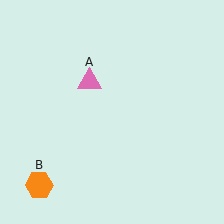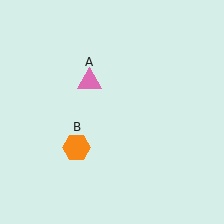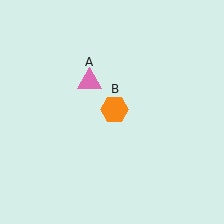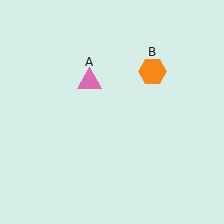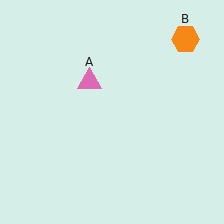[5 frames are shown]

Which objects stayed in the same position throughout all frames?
Pink triangle (object A) remained stationary.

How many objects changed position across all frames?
1 object changed position: orange hexagon (object B).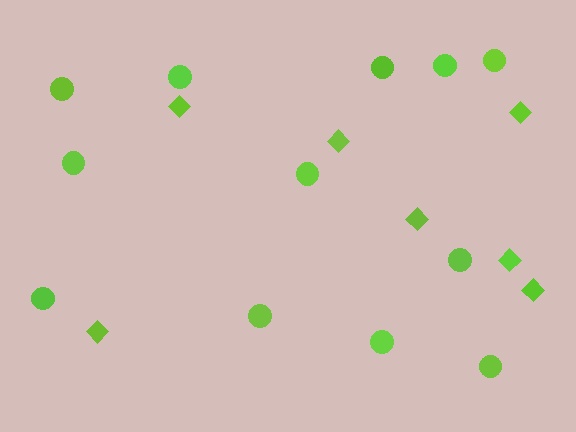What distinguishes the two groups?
There are 2 groups: one group of circles (12) and one group of diamonds (7).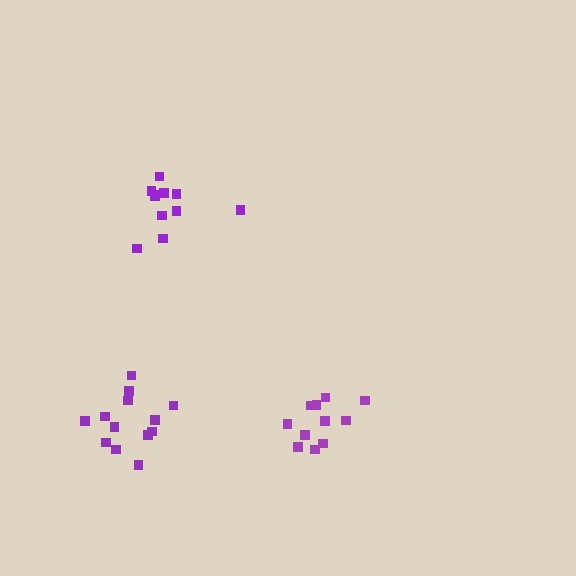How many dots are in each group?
Group 1: 11 dots, Group 2: 11 dots, Group 3: 13 dots (35 total).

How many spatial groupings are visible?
There are 3 spatial groupings.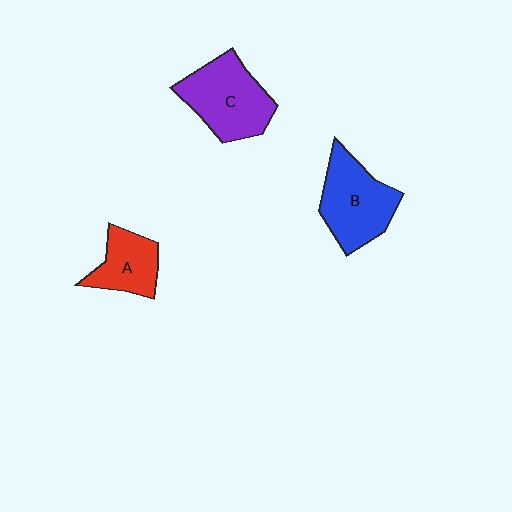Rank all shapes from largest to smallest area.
From largest to smallest: C (purple), B (blue), A (red).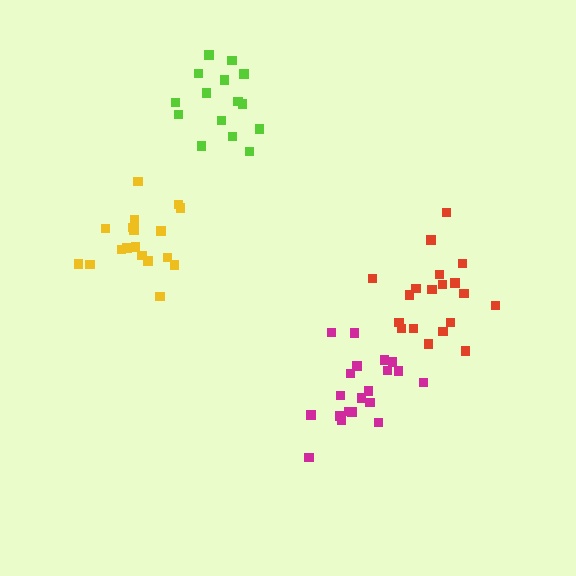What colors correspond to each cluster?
The clusters are colored: red, lime, yellow, magenta.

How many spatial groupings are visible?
There are 4 spatial groupings.